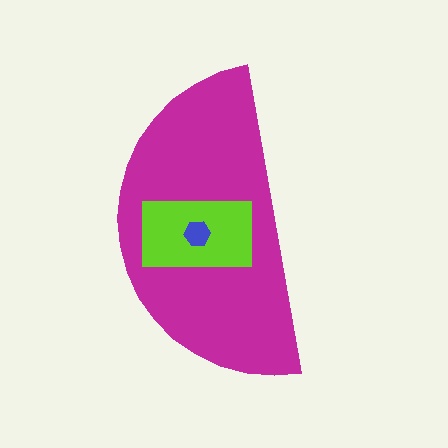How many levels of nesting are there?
3.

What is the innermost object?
The blue hexagon.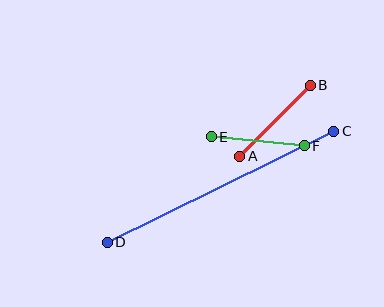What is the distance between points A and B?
The distance is approximately 100 pixels.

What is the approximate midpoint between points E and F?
The midpoint is at approximately (258, 141) pixels.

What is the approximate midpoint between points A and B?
The midpoint is at approximately (275, 121) pixels.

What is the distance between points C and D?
The distance is approximately 252 pixels.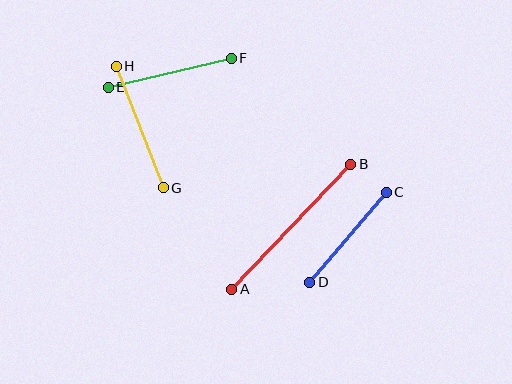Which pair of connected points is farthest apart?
Points A and B are farthest apart.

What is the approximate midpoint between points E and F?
The midpoint is at approximately (170, 73) pixels.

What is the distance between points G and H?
The distance is approximately 130 pixels.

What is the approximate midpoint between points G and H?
The midpoint is at approximately (140, 127) pixels.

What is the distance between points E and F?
The distance is approximately 127 pixels.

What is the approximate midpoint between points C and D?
The midpoint is at approximately (348, 237) pixels.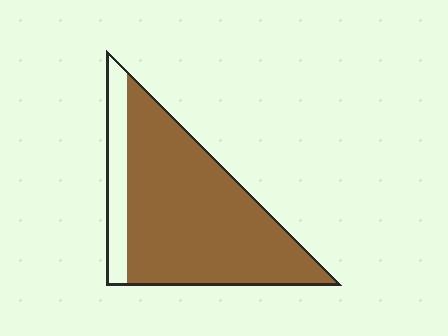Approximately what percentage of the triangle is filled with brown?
Approximately 85%.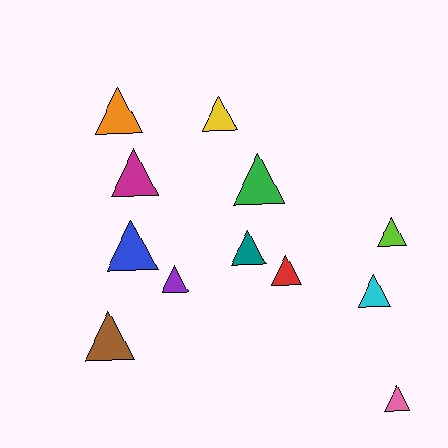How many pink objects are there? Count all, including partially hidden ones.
There is 1 pink object.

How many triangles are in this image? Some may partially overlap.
There are 12 triangles.